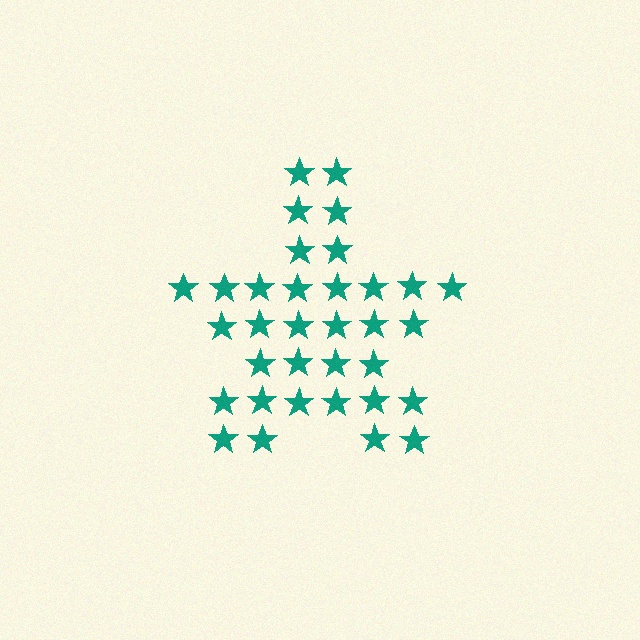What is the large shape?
The large shape is a star.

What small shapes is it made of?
It is made of small stars.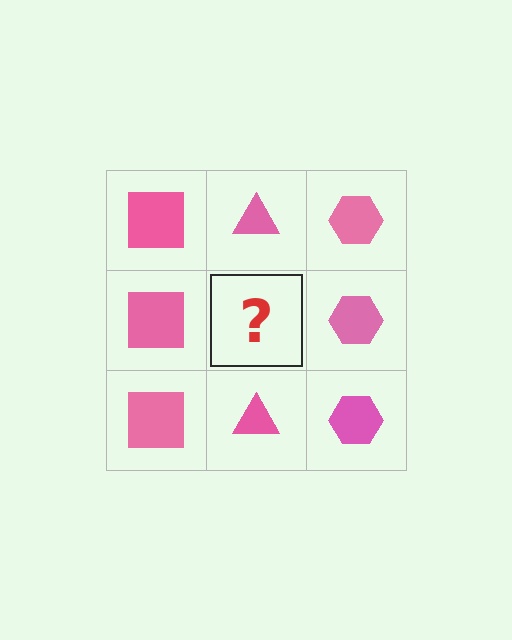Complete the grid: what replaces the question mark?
The question mark should be replaced with a pink triangle.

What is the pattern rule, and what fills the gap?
The rule is that each column has a consistent shape. The gap should be filled with a pink triangle.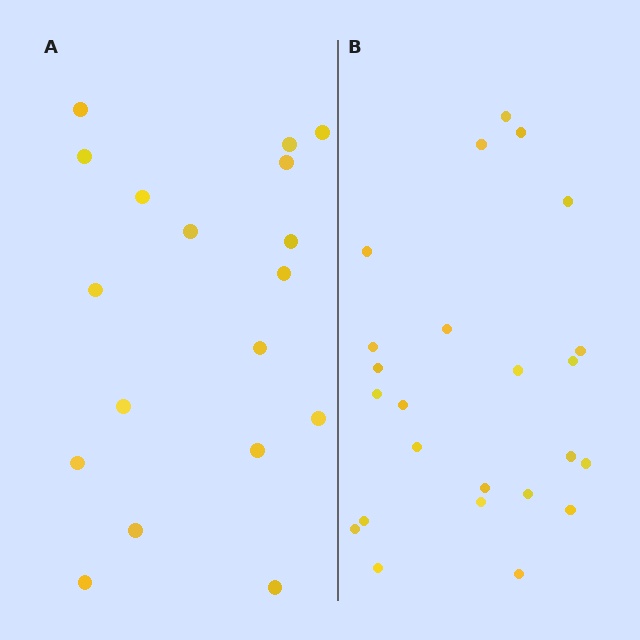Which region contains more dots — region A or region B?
Region B (the right region) has more dots.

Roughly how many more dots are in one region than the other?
Region B has about 6 more dots than region A.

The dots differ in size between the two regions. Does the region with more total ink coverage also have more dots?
No. Region A has more total ink coverage because its dots are larger, but region B actually contains more individual dots. Total area can be misleading — the number of items is what matters here.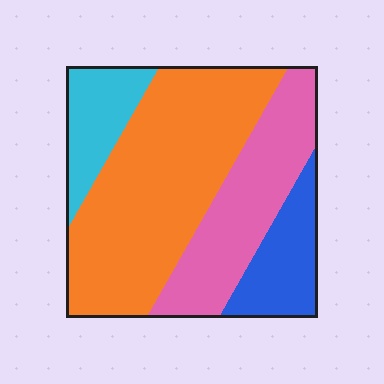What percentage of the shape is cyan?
Cyan takes up about one eighth (1/8) of the shape.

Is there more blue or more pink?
Pink.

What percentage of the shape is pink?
Pink takes up about one quarter (1/4) of the shape.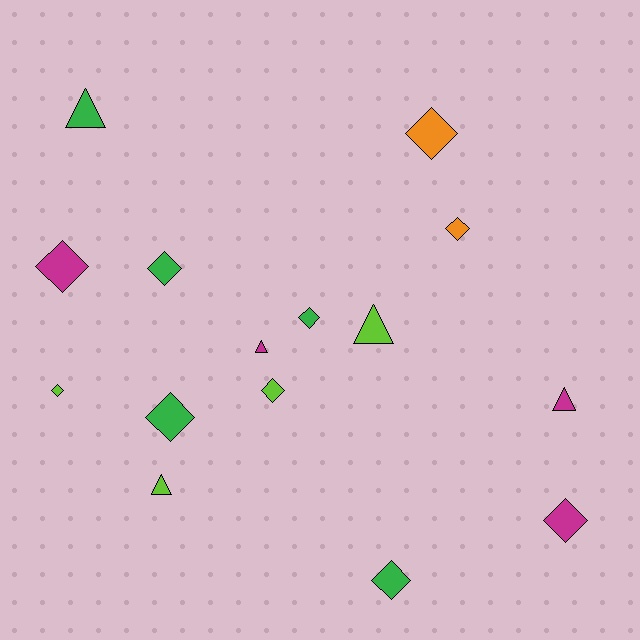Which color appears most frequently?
Green, with 5 objects.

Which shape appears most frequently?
Diamond, with 10 objects.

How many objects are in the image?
There are 15 objects.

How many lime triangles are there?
There are 2 lime triangles.